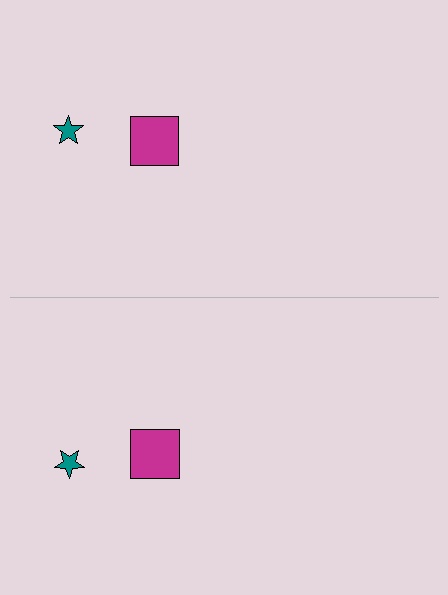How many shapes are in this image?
There are 4 shapes in this image.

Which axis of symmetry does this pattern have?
The pattern has a horizontal axis of symmetry running through the center of the image.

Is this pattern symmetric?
Yes, this pattern has bilateral (reflection) symmetry.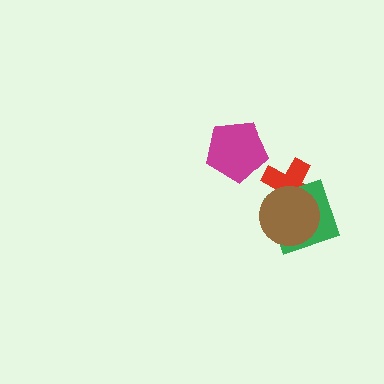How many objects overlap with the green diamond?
2 objects overlap with the green diamond.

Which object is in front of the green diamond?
The brown circle is in front of the green diamond.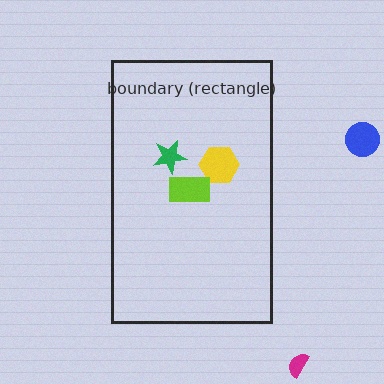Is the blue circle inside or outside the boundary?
Outside.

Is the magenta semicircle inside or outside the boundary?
Outside.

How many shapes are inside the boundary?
3 inside, 2 outside.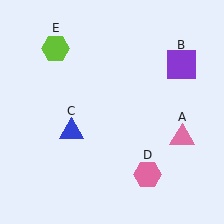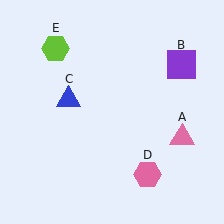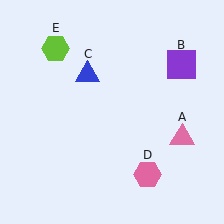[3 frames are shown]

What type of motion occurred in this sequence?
The blue triangle (object C) rotated clockwise around the center of the scene.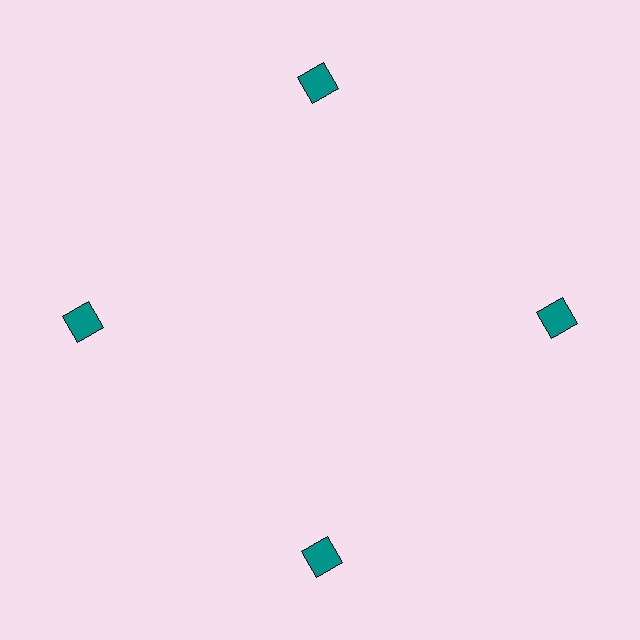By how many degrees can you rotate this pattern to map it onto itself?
The pattern maps onto itself every 90 degrees of rotation.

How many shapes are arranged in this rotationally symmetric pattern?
There are 4 shapes, arranged in 4 groups of 1.